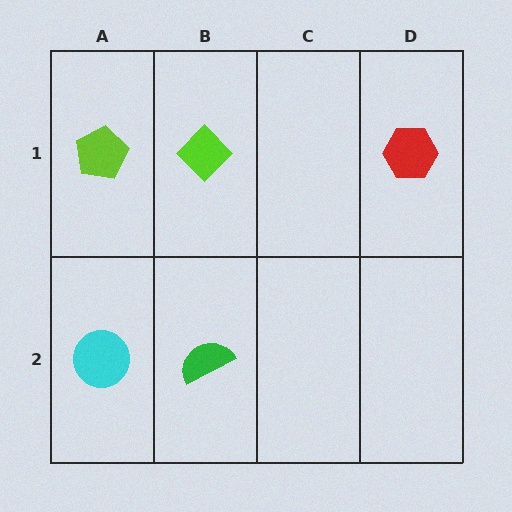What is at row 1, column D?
A red hexagon.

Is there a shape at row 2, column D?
No, that cell is empty.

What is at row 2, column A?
A cyan circle.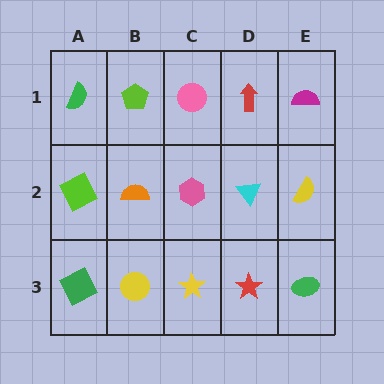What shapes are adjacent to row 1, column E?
A yellow semicircle (row 2, column E), a red arrow (row 1, column D).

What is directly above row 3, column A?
A lime square.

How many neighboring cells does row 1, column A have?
2.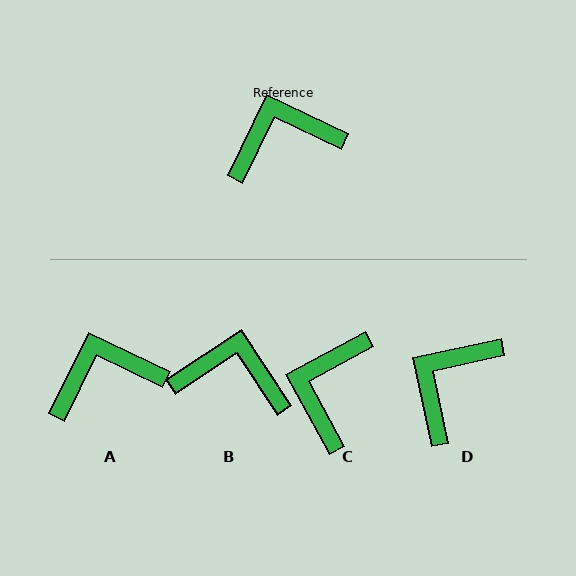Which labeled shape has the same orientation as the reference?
A.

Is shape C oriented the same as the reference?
No, it is off by about 54 degrees.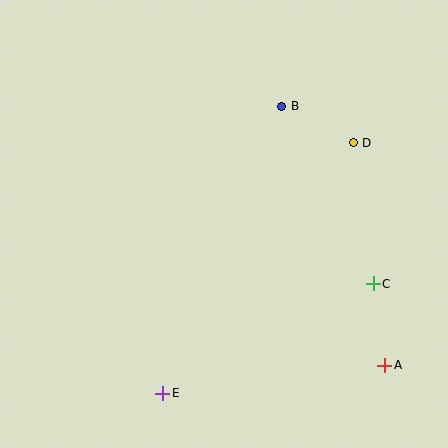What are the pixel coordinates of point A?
Point A is at (385, 365).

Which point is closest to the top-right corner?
Point D is closest to the top-right corner.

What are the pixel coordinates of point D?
Point D is at (353, 143).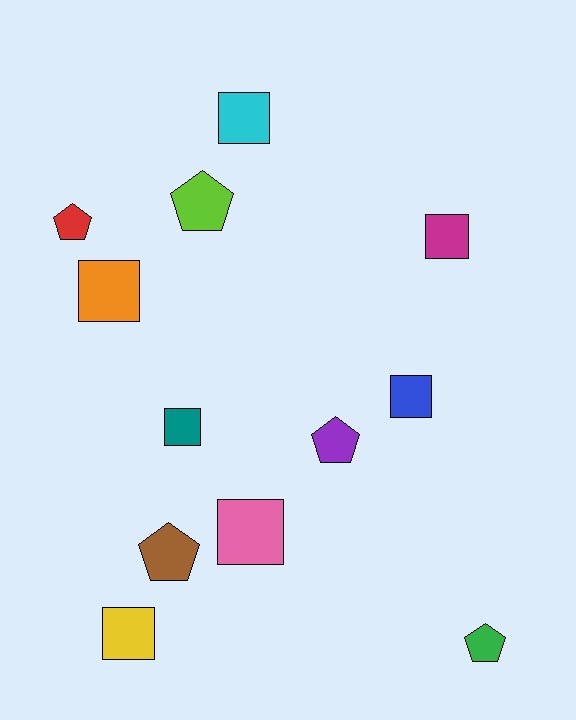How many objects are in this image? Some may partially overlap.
There are 12 objects.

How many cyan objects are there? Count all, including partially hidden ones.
There is 1 cyan object.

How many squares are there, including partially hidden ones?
There are 7 squares.